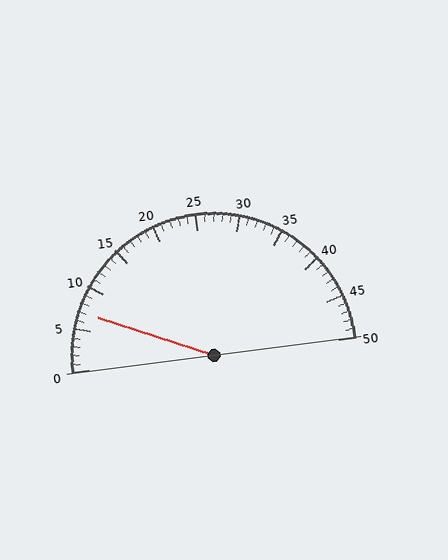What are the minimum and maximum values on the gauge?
The gauge ranges from 0 to 50.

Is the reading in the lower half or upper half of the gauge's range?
The reading is in the lower half of the range (0 to 50).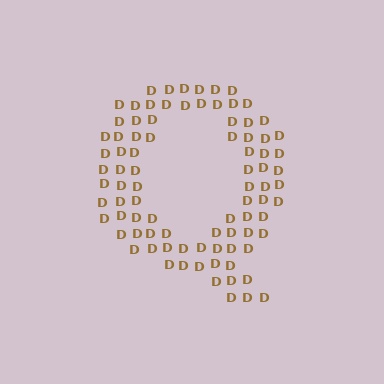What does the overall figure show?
The overall figure shows the letter Q.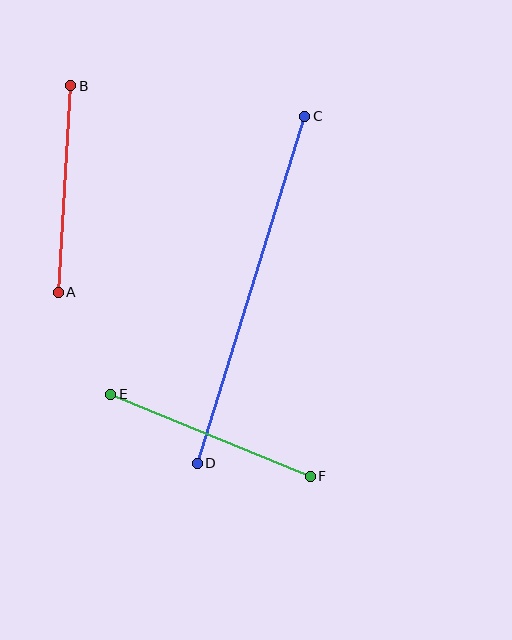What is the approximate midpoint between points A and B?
The midpoint is at approximately (65, 189) pixels.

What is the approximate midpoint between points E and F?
The midpoint is at approximately (211, 435) pixels.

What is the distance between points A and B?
The distance is approximately 207 pixels.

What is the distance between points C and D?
The distance is approximately 363 pixels.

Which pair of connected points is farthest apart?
Points C and D are farthest apart.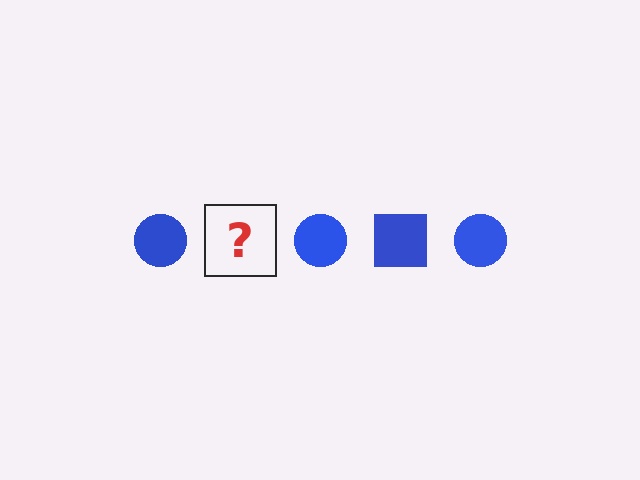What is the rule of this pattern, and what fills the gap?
The rule is that the pattern cycles through circle, square shapes in blue. The gap should be filled with a blue square.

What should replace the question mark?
The question mark should be replaced with a blue square.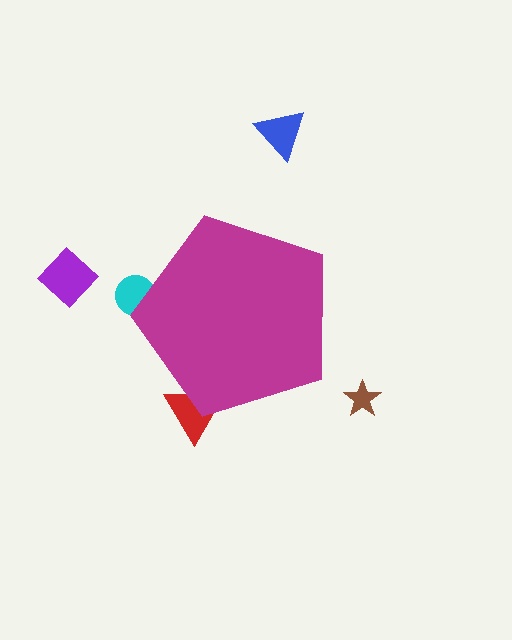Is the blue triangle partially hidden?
No, the blue triangle is fully visible.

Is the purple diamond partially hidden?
No, the purple diamond is fully visible.